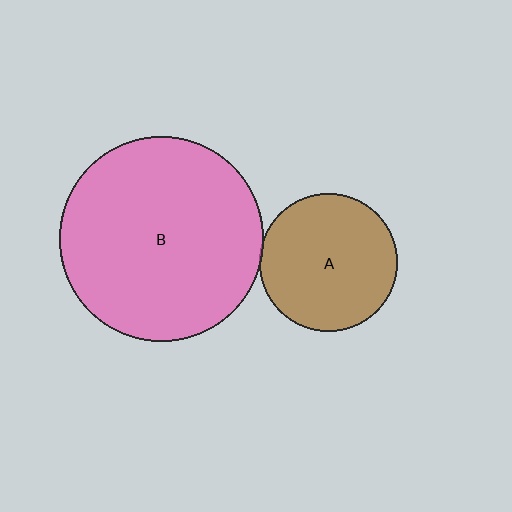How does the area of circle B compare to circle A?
Approximately 2.2 times.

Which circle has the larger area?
Circle B (pink).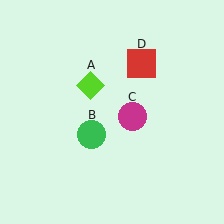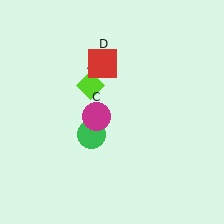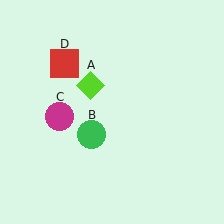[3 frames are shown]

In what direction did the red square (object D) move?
The red square (object D) moved left.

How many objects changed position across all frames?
2 objects changed position: magenta circle (object C), red square (object D).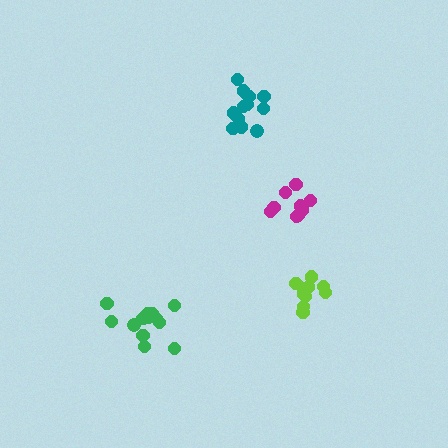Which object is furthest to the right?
The lime cluster is rightmost.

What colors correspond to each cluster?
The clusters are colored: magenta, green, teal, lime.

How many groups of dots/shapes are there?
There are 4 groups.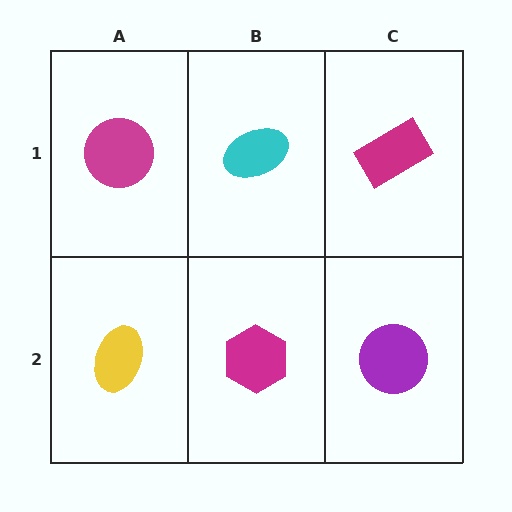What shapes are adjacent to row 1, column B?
A magenta hexagon (row 2, column B), a magenta circle (row 1, column A), a magenta rectangle (row 1, column C).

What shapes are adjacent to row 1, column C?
A purple circle (row 2, column C), a cyan ellipse (row 1, column B).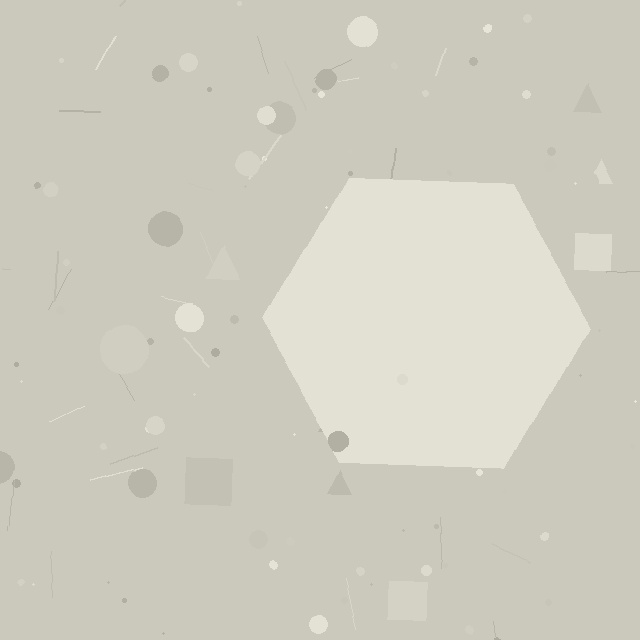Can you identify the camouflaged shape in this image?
The camouflaged shape is a hexagon.